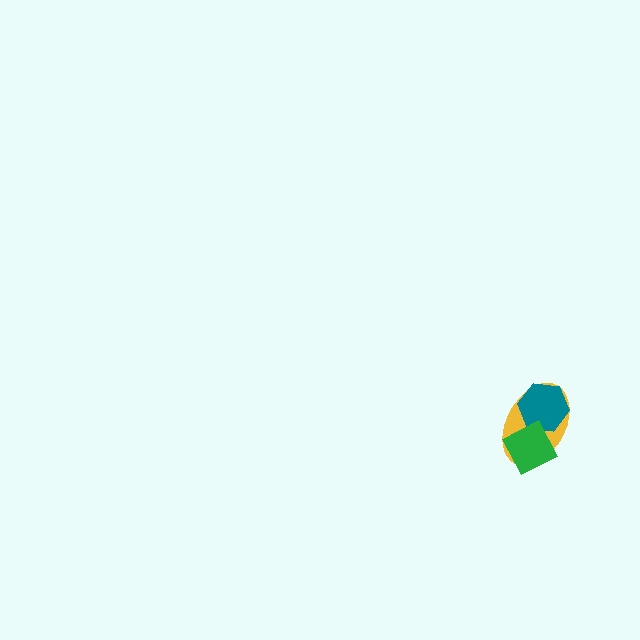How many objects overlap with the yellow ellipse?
2 objects overlap with the yellow ellipse.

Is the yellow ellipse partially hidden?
Yes, it is partially covered by another shape.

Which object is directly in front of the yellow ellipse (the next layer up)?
The teal hexagon is directly in front of the yellow ellipse.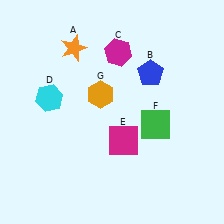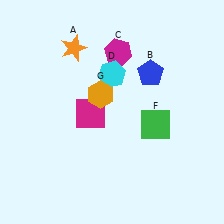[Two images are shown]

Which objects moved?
The objects that moved are: the cyan hexagon (D), the magenta square (E).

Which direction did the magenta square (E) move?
The magenta square (E) moved left.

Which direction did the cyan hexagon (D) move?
The cyan hexagon (D) moved right.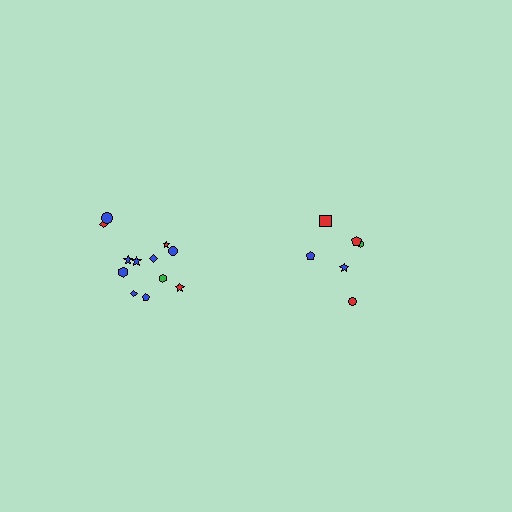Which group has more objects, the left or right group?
The left group.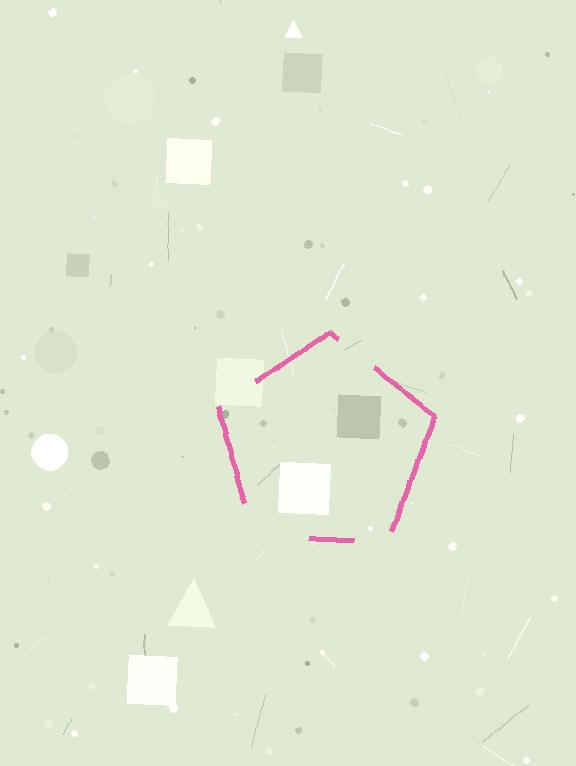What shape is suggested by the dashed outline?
The dashed outline suggests a pentagon.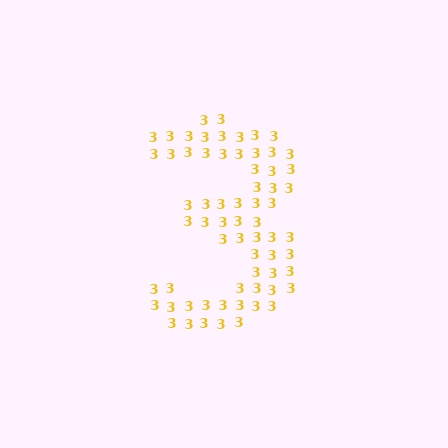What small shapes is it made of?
It is made of small digit 3's.